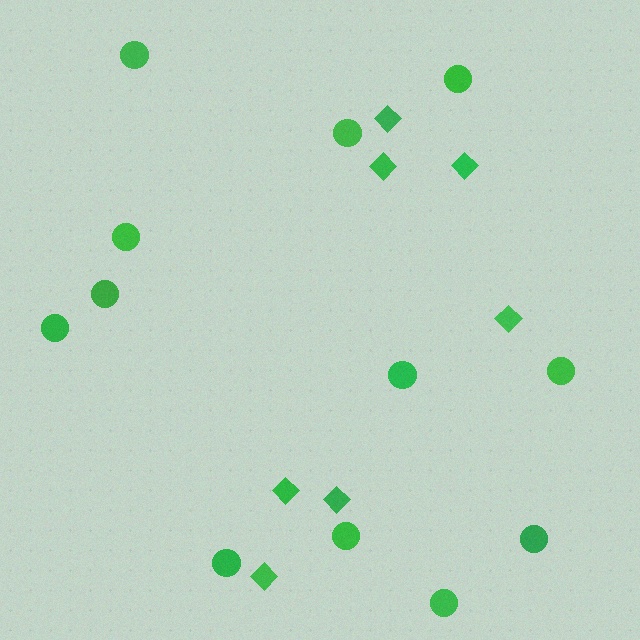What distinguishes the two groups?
There are 2 groups: one group of circles (12) and one group of diamonds (7).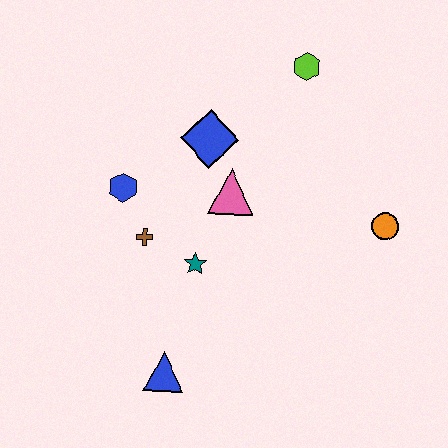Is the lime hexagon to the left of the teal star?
No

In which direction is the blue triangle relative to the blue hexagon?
The blue triangle is below the blue hexagon.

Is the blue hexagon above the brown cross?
Yes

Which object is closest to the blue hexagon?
The brown cross is closest to the blue hexagon.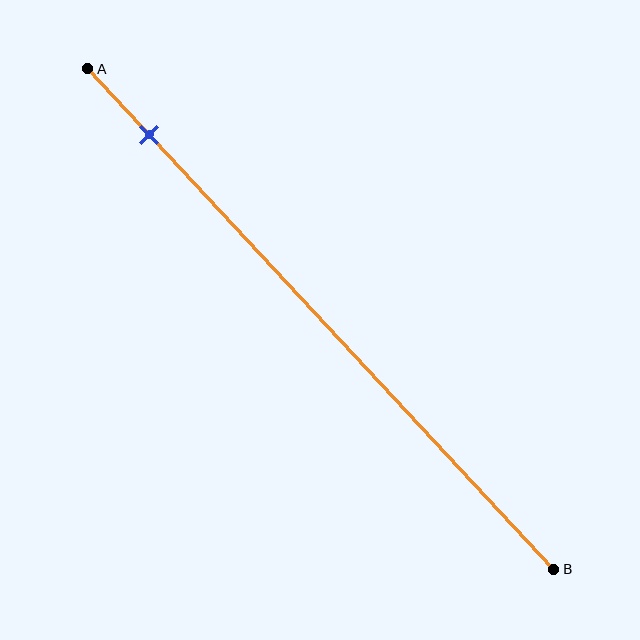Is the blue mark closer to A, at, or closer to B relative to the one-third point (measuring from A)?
The blue mark is closer to point A than the one-third point of segment AB.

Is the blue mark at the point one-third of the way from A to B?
No, the mark is at about 15% from A, not at the 33% one-third point.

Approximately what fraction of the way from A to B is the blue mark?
The blue mark is approximately 15% of the way from A to B.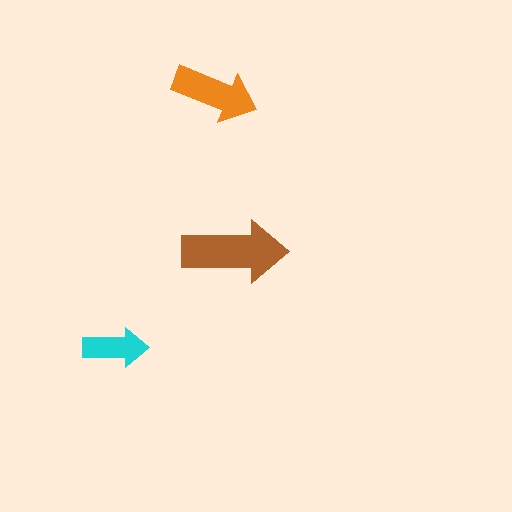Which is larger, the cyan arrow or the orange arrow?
The orange one.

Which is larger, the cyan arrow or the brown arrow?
The brown one.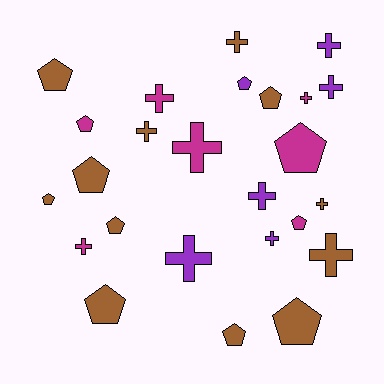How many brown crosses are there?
There are 4 brown crosses.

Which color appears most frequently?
Brown, with 12 objects.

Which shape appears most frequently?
Cross, with 13 objects.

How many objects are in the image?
There are 25 objects.